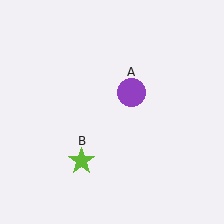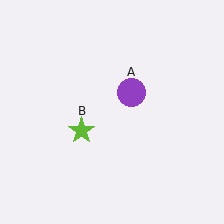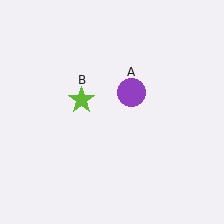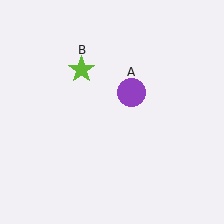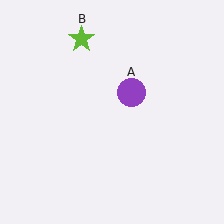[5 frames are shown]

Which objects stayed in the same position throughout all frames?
Purple circle (object A) remained stationary.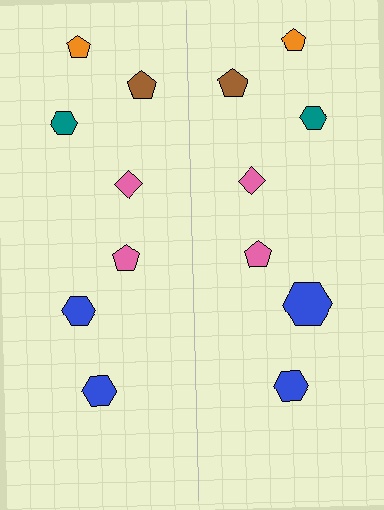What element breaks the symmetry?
The blue hexagon on the right side has a different size than its mirror counterpart.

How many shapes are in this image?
There are 14 shapes in this image.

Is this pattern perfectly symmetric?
No, the pattern is not perfectly symmetric. The blue hexagon on the right side has a different size than its mirror counterpart.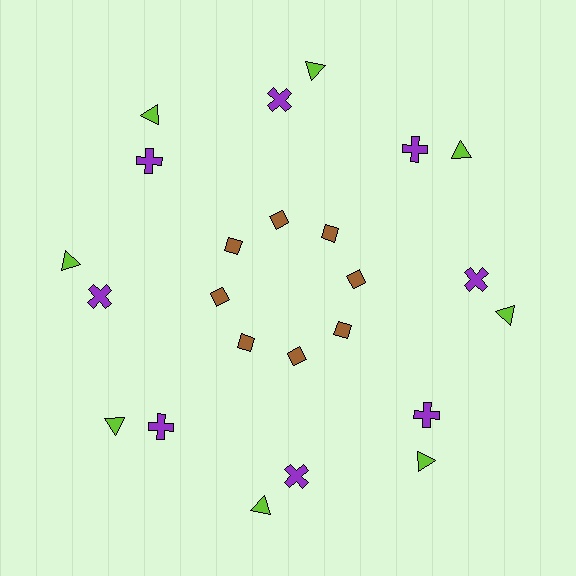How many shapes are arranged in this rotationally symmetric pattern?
There are 24 shapes, arranged in 8 groups of 3.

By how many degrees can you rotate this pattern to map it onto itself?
The pattern maps onto itself every 45 degrees of rotation.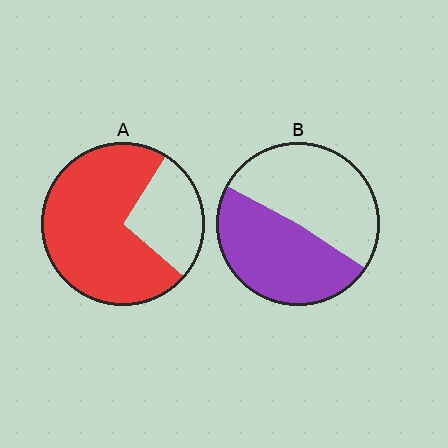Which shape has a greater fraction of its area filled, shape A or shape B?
Shape A.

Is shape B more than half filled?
Roughly half.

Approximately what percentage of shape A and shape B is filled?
A is approximately 75% and B is approximately 50%.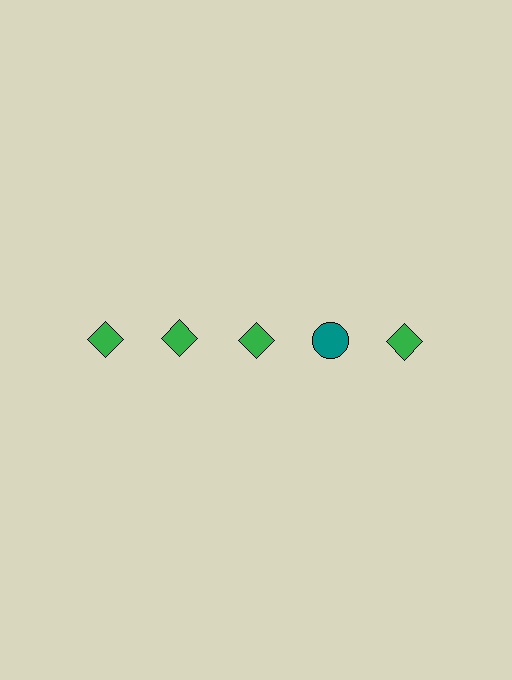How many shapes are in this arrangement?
There are 5 shapes arranged in a grid pattern.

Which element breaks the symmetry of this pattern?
The teal circle in the top row, second from right column breaks the symmetry. All other shapes are green diamonds.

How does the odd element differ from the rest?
It differs in both color (teal instead of green) and shape (circle instead of diamond).